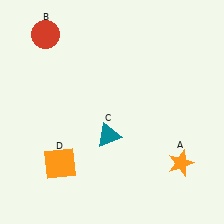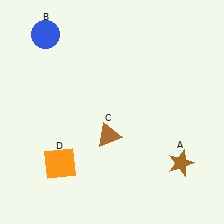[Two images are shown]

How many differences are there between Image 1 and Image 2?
There are 3 differences between the two images.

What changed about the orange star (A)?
In Image 1, A is orange. In Image 2, it changed to brown.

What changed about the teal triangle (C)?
In Image 1, C is teal. In Image 2, it changed to brown.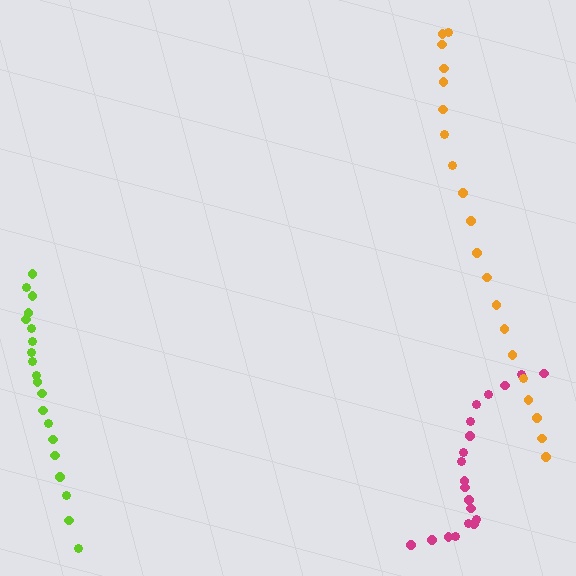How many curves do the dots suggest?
There are 3 distinct paths.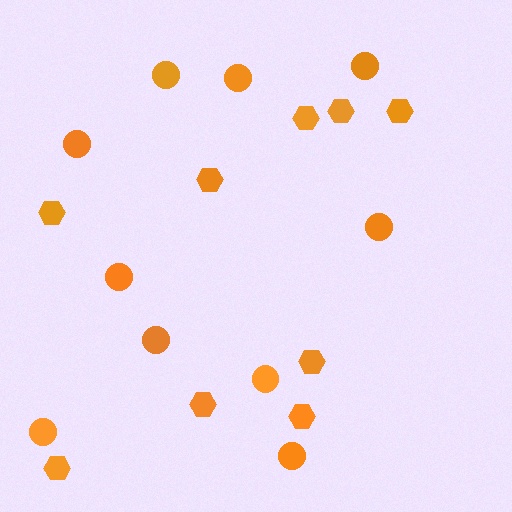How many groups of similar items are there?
There are 2 groups: one group of circles (10) and one group of hexagons (9).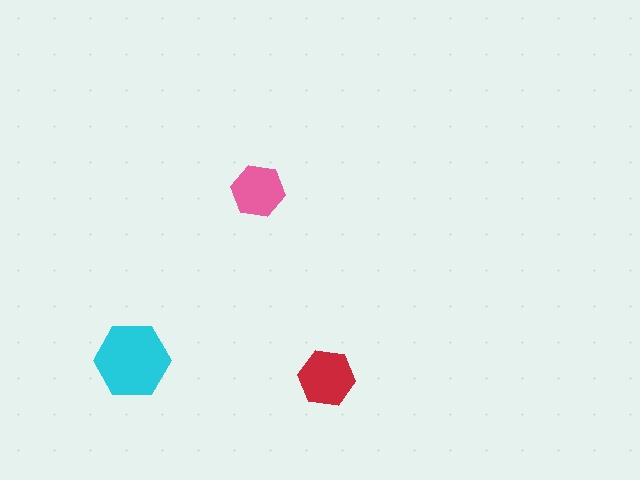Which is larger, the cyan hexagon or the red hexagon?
The cyan one.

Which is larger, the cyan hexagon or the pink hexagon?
The cyan one.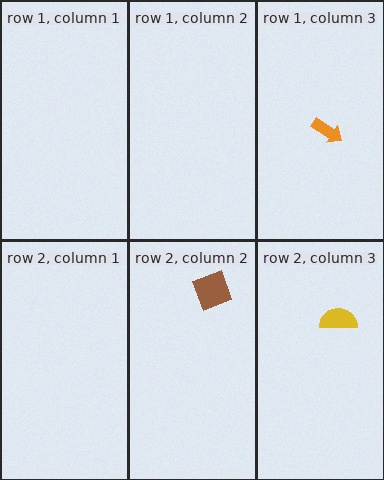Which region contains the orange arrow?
The row 1, column 3 region.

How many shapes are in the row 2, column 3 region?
1.